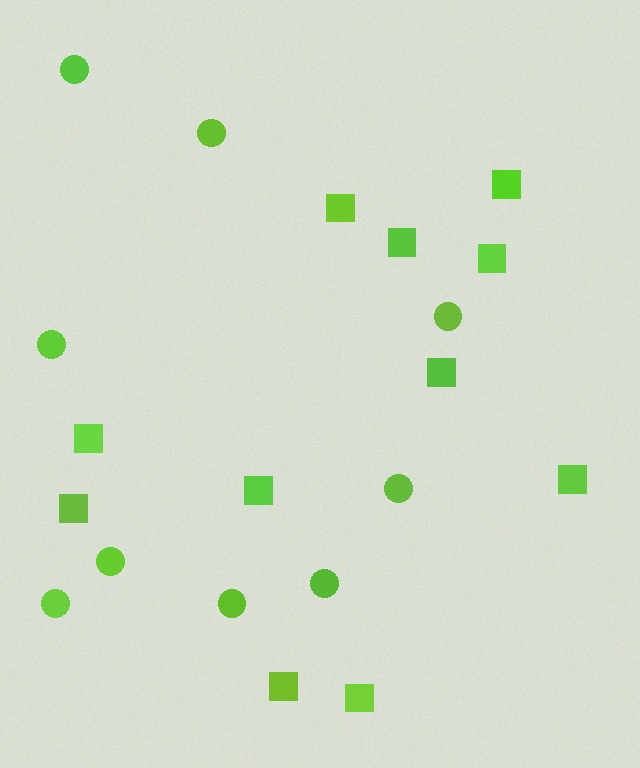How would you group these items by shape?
There are 2 groups: one group of squares (11) and one group of circles (9).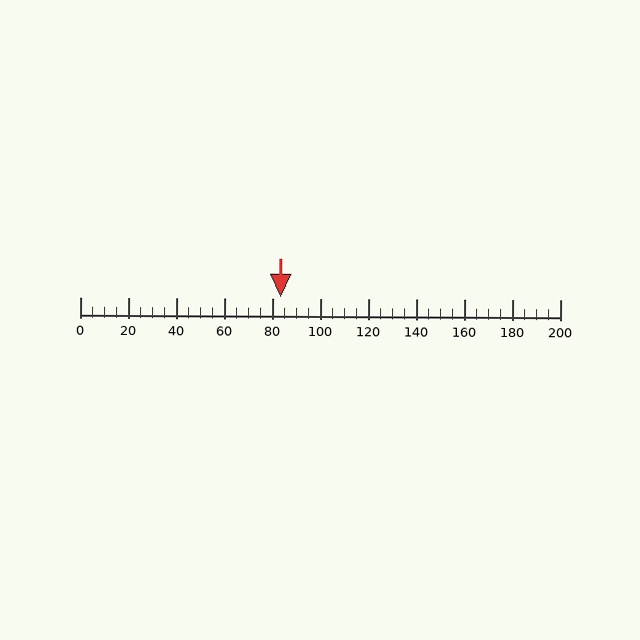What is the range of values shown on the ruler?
The ruler shows values from 0 to 200.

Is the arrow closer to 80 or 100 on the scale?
The arrow is closer to 80.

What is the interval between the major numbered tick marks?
The major tick marks are spaced 20 units apart.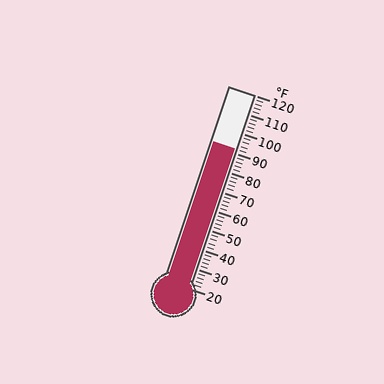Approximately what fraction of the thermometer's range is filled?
The thermometer is filled to approximately 70% of its range.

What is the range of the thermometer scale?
The thermometer scale ranges from 20°F to 120°F.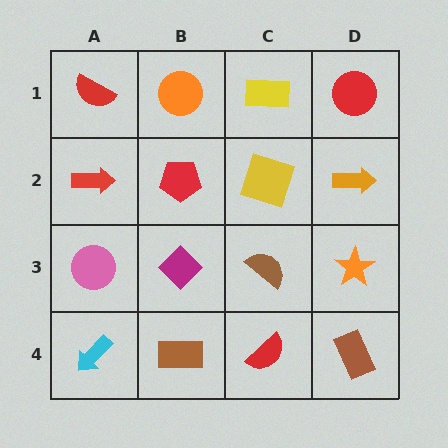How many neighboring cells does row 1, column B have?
3.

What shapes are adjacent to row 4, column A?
A pink circle (row 3, column A), a brown rectangle (row 4, column B).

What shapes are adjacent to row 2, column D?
A red circle (row 1, column D), an orange star (row 3, column D), a yellow square (row 2, column C).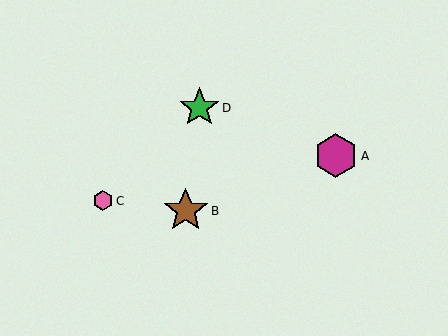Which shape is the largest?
The brown star (labeled B) is the largest.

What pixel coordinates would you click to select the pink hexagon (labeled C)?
Click at (103, 201) to select the pink hexagon C.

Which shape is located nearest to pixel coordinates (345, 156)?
The magenta hexagon (labeled A) at (336, 156) is nearest to that location.